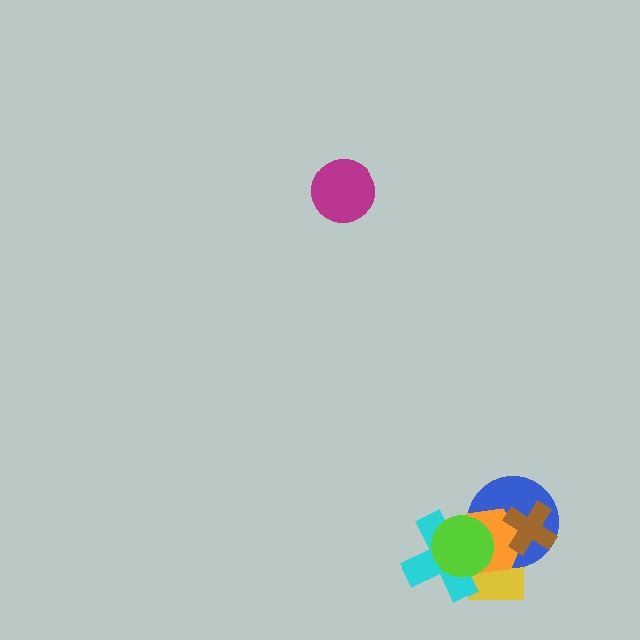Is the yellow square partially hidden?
Yes, it is partially covered by another shape.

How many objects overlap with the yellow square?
4 objects overlap with the yellow square.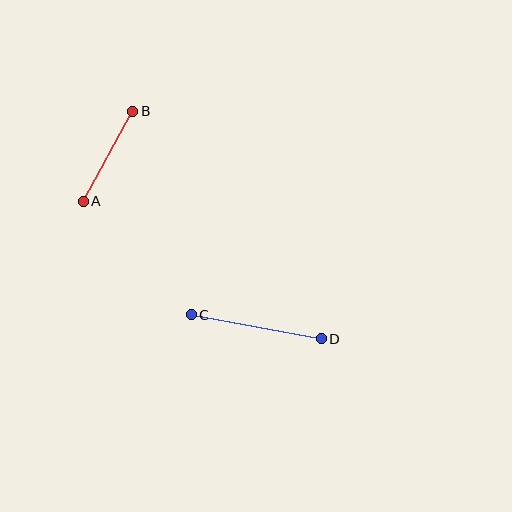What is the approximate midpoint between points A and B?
The midpoint is at approximately (108, 156) pixels.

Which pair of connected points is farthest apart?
Points C and D are farthest apart.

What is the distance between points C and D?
The distance is approximately 132 pixels.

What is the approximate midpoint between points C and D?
The midpoint is at approximately (256, 327) pixels.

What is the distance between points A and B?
The distance is approximately 103 pixels.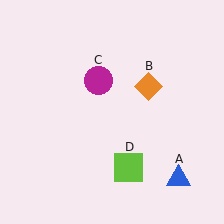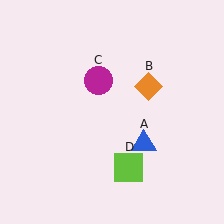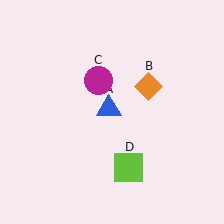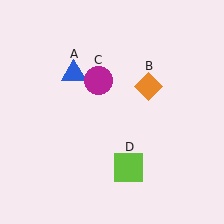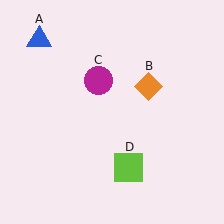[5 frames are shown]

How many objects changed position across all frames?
1 object changed position: blue triangle (object A).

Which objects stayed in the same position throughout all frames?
Orange diamond (object B) and magenta circle (object C) and lime square (object D) remained stationary.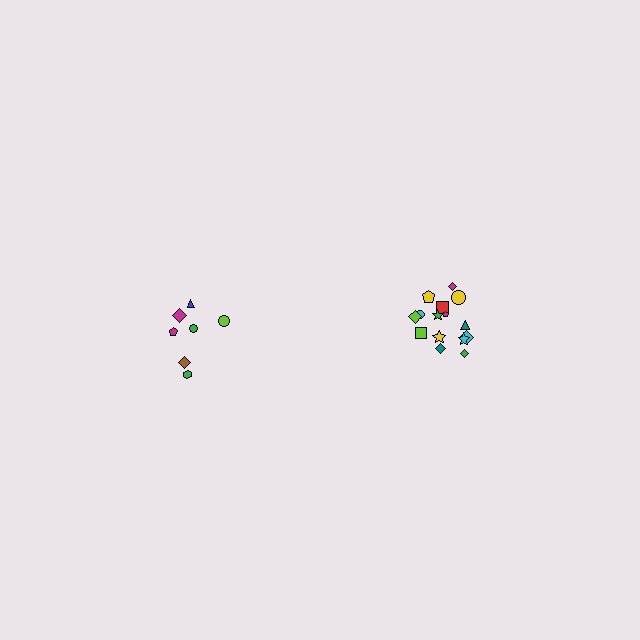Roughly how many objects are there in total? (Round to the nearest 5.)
Roughly 20 objects in total.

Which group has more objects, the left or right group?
The right group.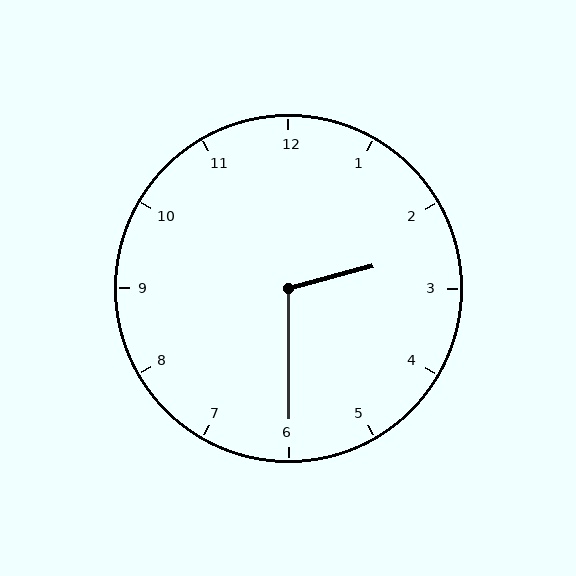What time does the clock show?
2:30.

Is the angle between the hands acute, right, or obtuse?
It is obtuse.